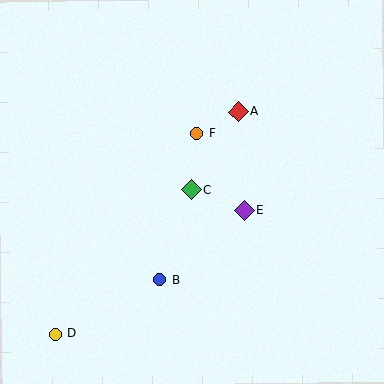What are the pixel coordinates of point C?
Point C is at (191, 190).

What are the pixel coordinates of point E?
Point E is at (245, 211).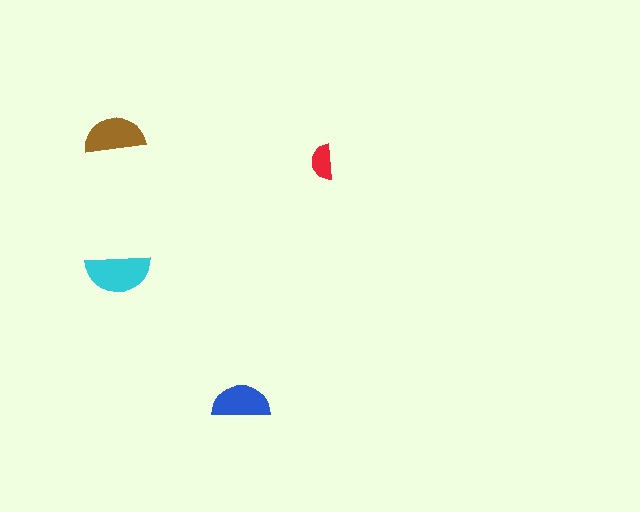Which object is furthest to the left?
The brown semicircle is leftmost.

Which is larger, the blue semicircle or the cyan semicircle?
The cyan one.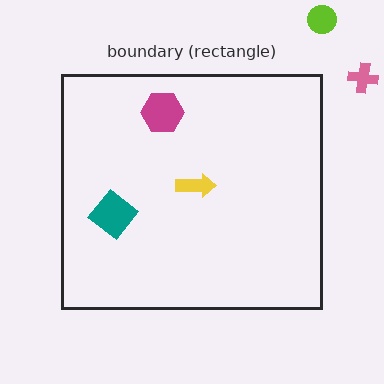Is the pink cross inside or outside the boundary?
Outside.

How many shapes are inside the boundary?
3 inside, 2 outside.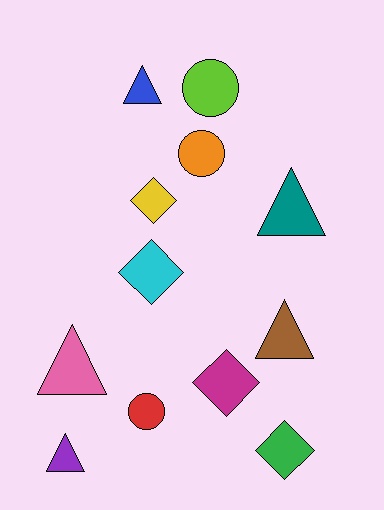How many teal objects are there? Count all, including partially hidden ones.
There is 1 teal object.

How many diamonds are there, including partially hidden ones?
There are 4 diamonds.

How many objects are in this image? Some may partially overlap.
There are 12 objects.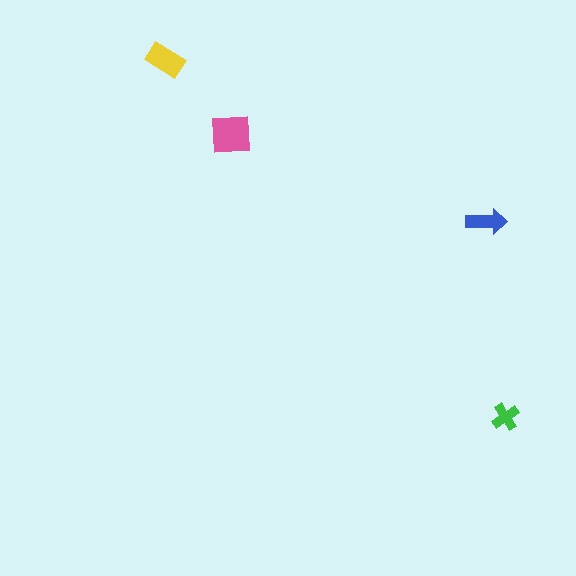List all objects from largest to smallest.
The pink square, the yellow rectangle, the blue arrow, the green cross.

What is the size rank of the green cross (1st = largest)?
4th.